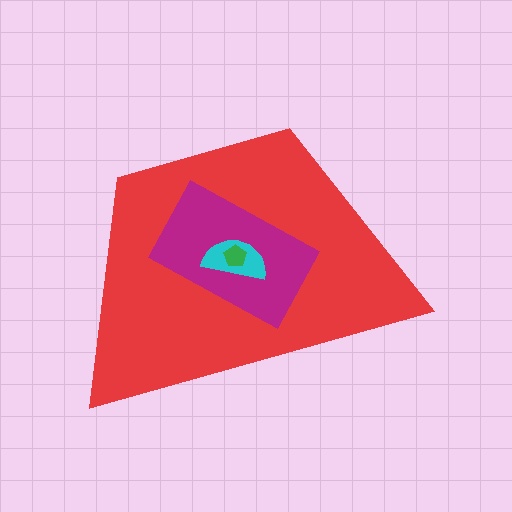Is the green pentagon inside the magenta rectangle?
Yes.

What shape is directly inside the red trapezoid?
The magenta rectangle.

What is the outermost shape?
The red trapezoid.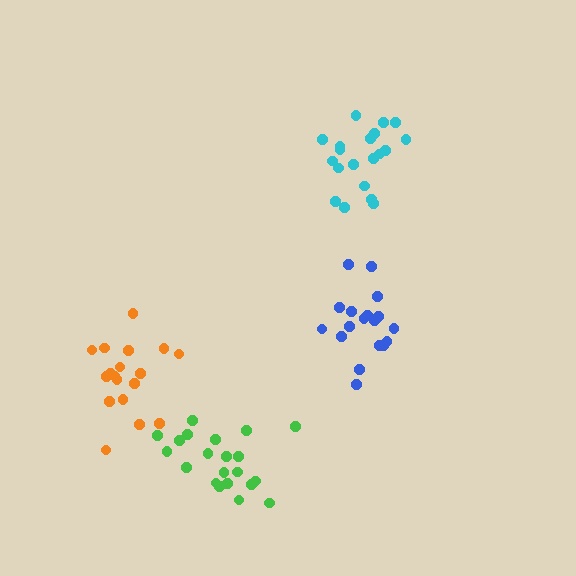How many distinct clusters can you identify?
There are 4 distinct clusters.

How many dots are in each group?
Group 1: 20 dots, Group 2: 21 dots, Group 3: 18 dots, Group 4: 18 dots (77 total).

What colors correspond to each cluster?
The clusters are colored: cyan, green, blue, orange.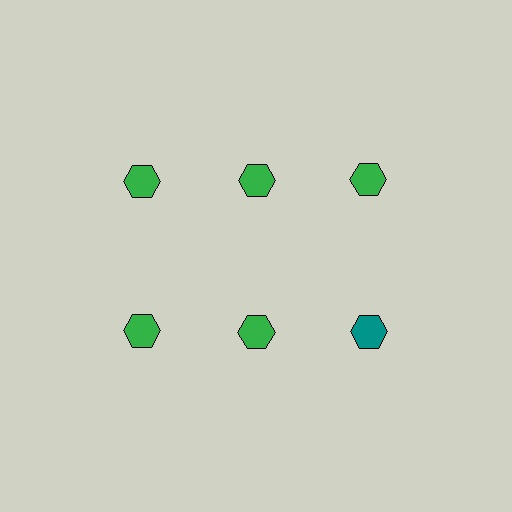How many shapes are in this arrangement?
There are 6 shapes arranged in a grid pattern.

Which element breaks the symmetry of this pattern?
The teal hexagon in the second row, center column breaks the symmetry. All other shapes are green hexagons.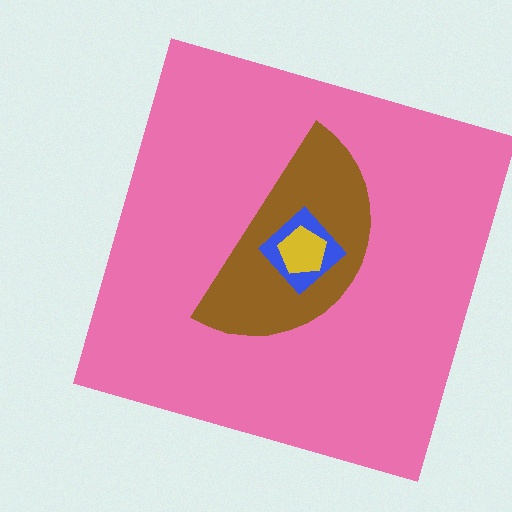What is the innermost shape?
The yellow pentagon.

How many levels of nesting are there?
4.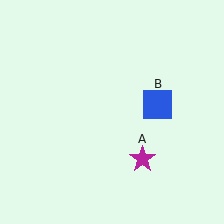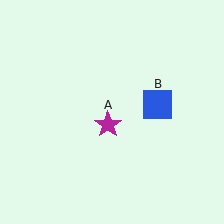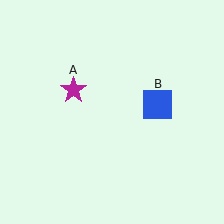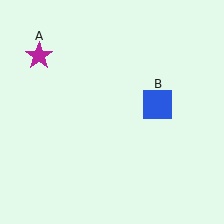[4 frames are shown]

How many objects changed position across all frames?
1 object changed position: magenta star (object A).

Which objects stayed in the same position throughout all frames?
Blue square (object B) remained stationary.